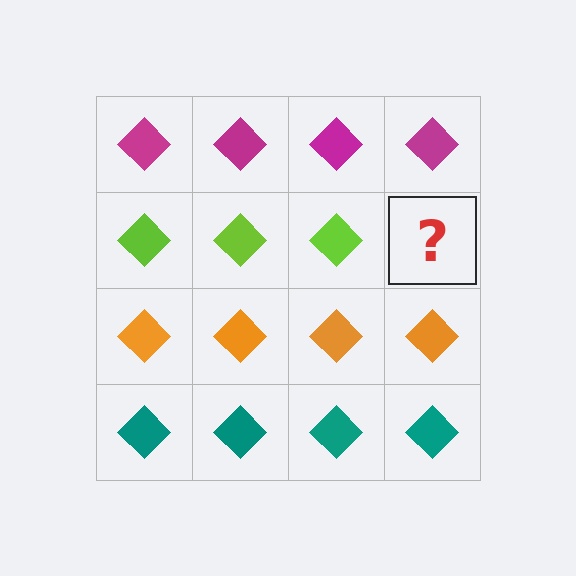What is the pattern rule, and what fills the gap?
The rule is that each row has a consistent color. The gap should be filled with a lime diamond.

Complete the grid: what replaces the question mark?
The question mark should be replaced with a lime diamond.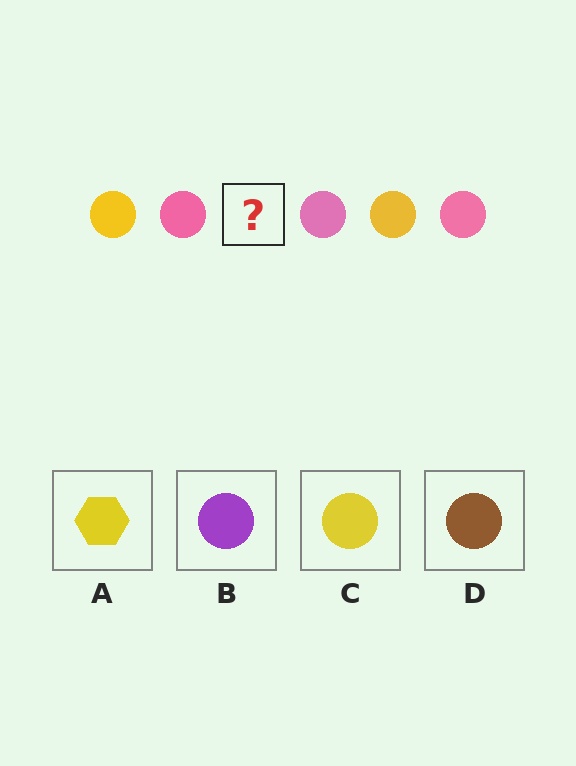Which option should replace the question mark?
Option C.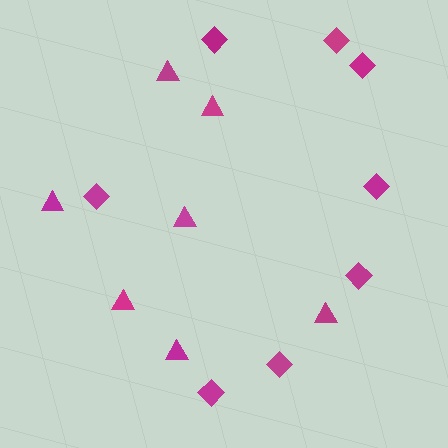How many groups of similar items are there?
There are 2 groups: one group of triangles (7) and one group of diamonds (8).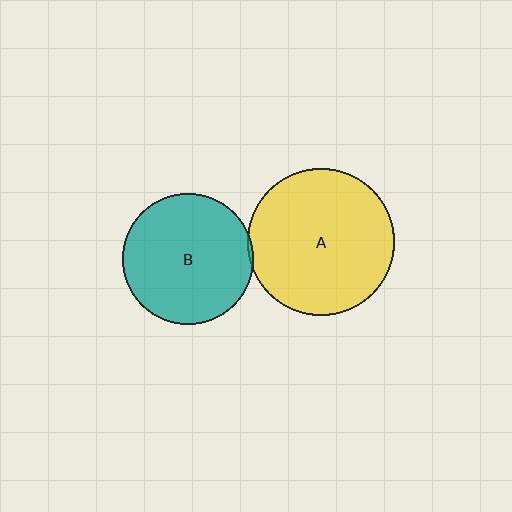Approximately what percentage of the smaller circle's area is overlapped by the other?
Approximately 5%.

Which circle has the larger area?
Circle A (yellow).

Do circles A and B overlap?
Yes.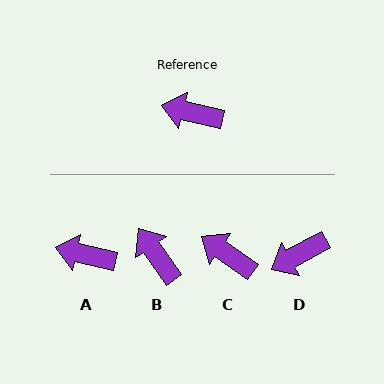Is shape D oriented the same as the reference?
No, it is off by about 43 degrees.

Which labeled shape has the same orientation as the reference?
A.